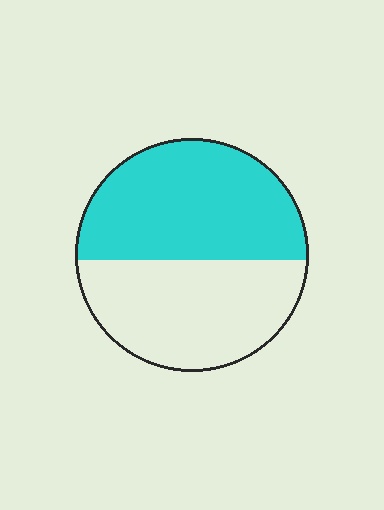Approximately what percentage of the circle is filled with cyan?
Approximately 55%.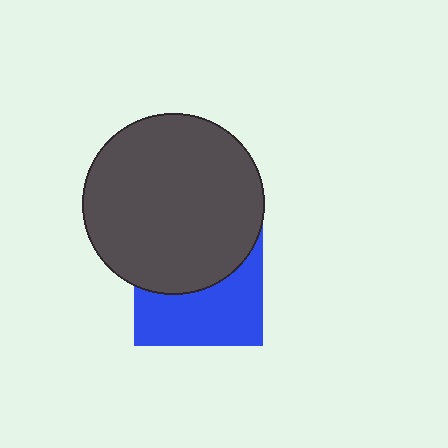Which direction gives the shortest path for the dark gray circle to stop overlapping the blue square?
Moving up gives the shortest separation.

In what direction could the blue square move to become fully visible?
The blue square could move down. That would shift it out from behind the dark gray circle entirely.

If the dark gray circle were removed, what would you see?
You would see the complete blue square.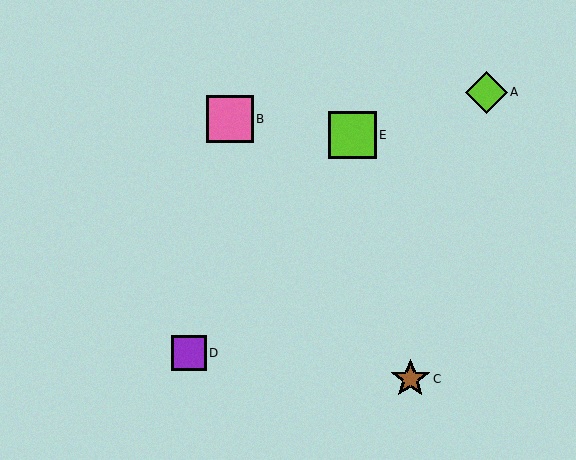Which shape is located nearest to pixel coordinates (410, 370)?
The brown star (labeled C) at (410, 379) is nearest to that location.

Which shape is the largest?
The lime square (labeled E) is the largest.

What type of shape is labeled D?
Shape D is a purple square.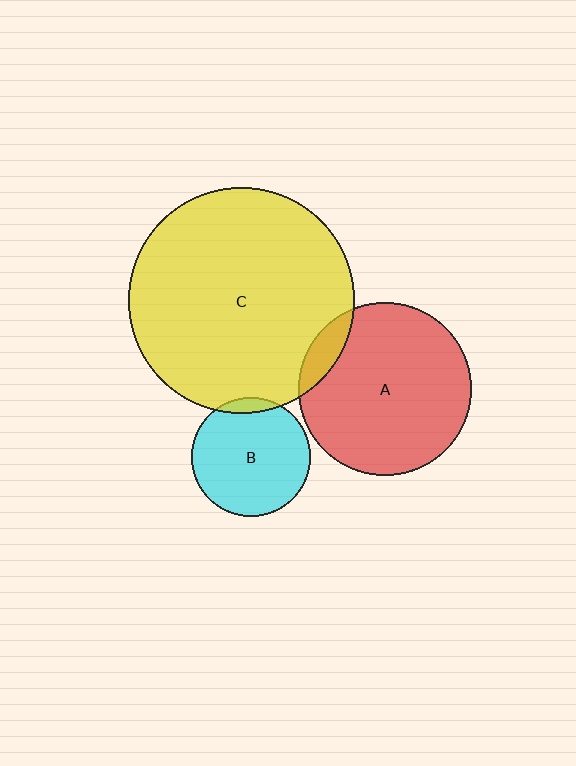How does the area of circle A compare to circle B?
Approximately 2.1 times.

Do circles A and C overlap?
Yes.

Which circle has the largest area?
Circle C (yellow).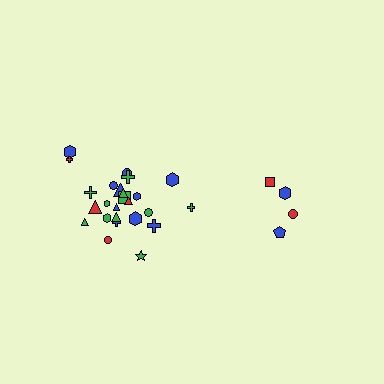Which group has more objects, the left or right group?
The left group.